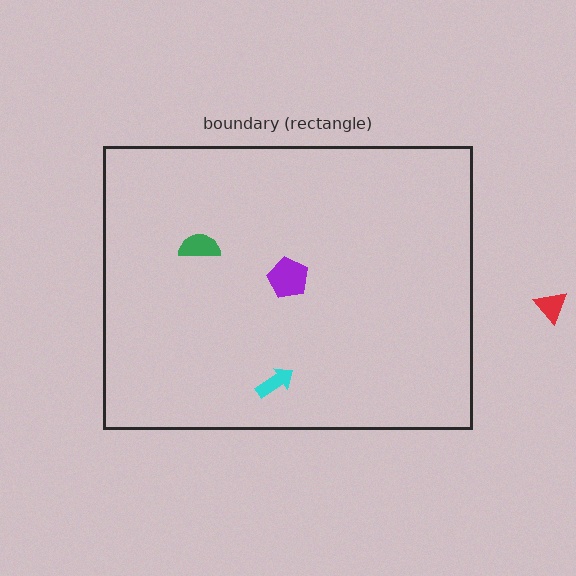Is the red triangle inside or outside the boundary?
Outside.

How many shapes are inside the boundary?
3 inside, 1 outside.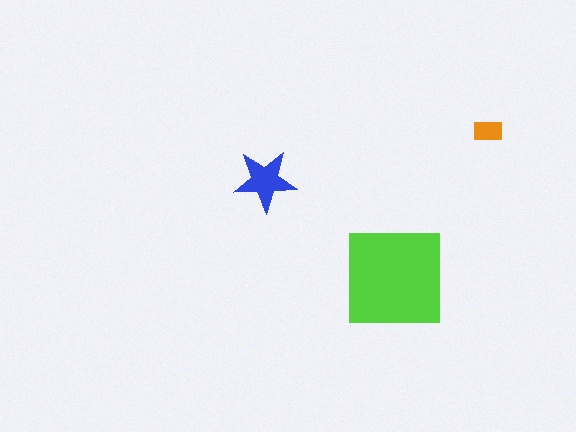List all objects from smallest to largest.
The orange rectangle, the blue star, the lime square.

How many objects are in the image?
There are 3 objects in the image.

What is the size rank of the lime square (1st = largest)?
1st.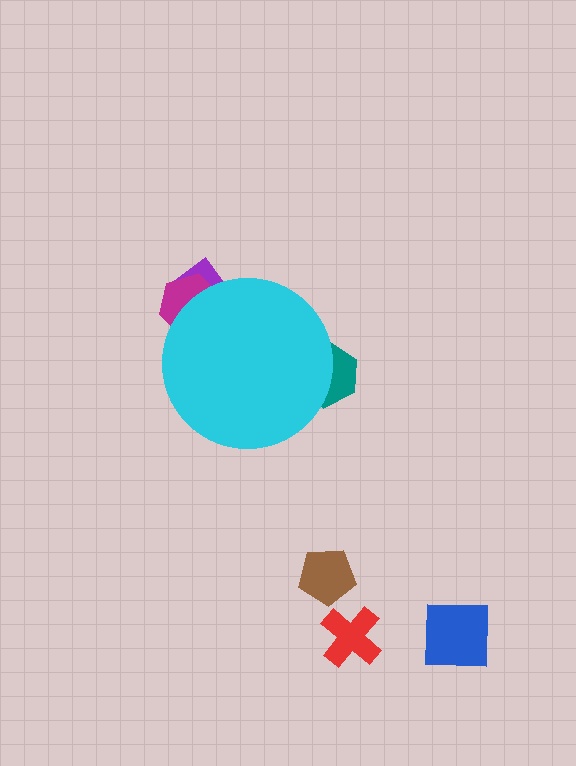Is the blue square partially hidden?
No, the blue square is fully visible.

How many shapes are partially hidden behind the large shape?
3 shapes are partially hidden.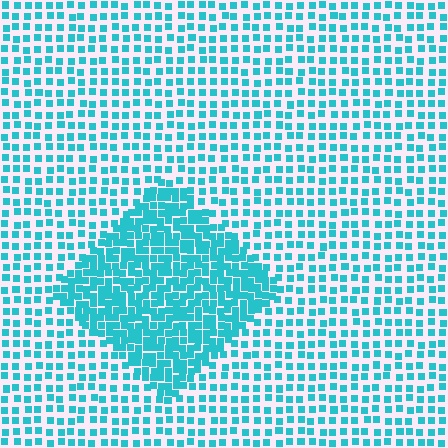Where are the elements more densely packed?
The elements are more densely packed inside the diamond boundary.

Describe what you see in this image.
The image contains small cyan elements arranged at two different densities. A diamond-shaped region is visible where the elements are more densely packed than the surrounding area.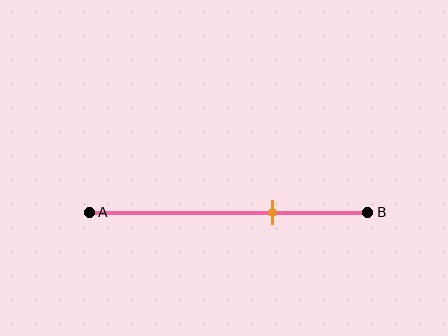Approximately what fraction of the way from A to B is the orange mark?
The orange mark is approximately 65% of the way from A to B.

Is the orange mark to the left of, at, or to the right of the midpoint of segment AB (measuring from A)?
The orange mark is to the right of the midpoint of segment AB.